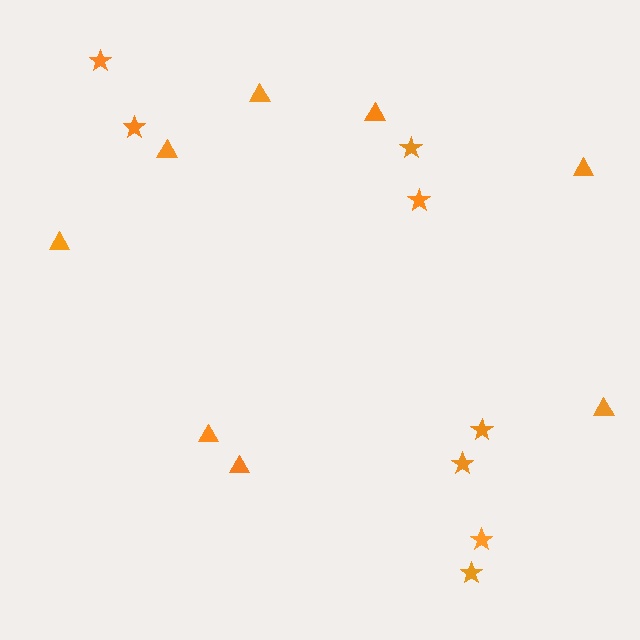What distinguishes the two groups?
There are 2 groups: one group of triangles (8) and one group of stars (8).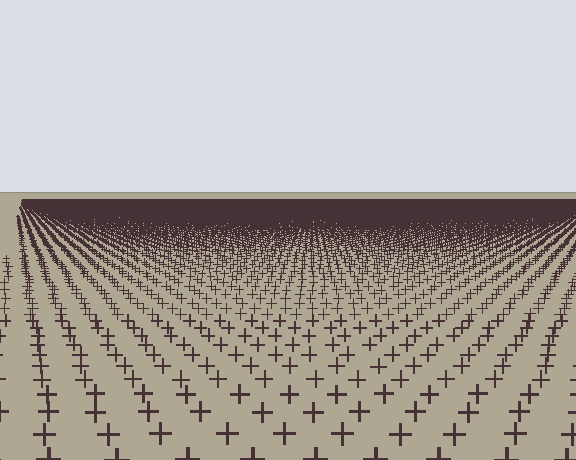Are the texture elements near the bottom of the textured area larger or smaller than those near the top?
Larger. Near the bottom, elements are closer to the viewer and appear at a bigger on-screen size.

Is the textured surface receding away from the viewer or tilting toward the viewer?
The surface is receding away from the viewer. Texture elements get smaller and denser toward the top.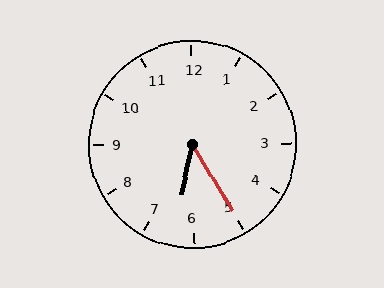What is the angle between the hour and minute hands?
Approximately 42 degrees.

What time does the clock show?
6:25.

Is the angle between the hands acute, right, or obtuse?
It is acute.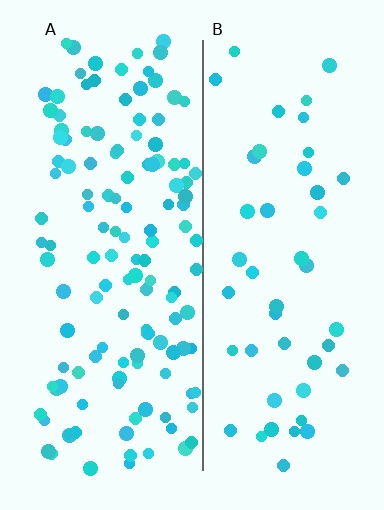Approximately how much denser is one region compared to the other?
Approximately 2.8× — region A over region B.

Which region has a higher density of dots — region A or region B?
A (the left).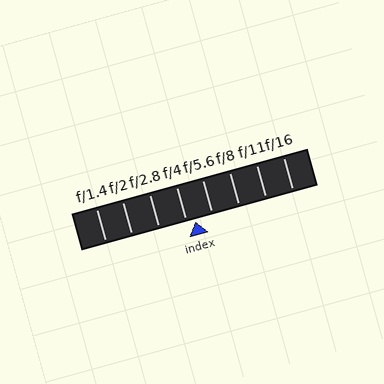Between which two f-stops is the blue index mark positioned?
The index mark is between f/4 and f/5.6.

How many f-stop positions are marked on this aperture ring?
There are 8 f-stop positions marked.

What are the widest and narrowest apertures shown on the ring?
The widest aperture shown is f/1.4 and the narrowest is f/16.